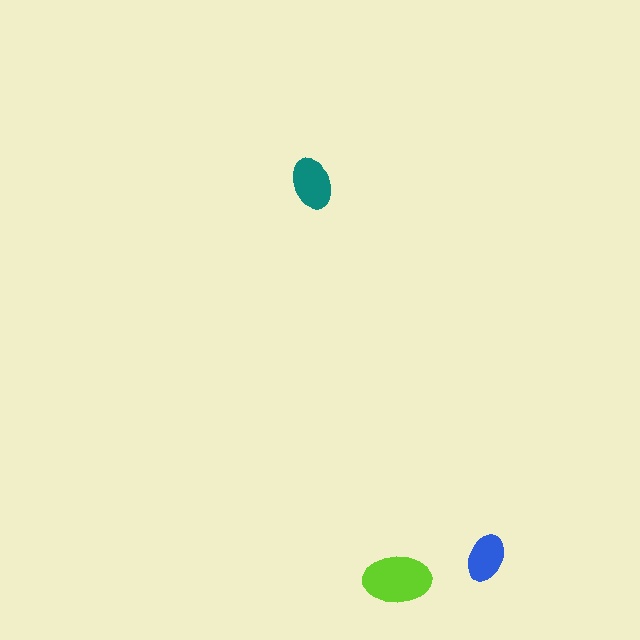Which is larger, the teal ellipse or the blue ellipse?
The teal one.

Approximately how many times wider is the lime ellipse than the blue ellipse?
About 1.5 times wider.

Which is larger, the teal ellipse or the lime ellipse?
The lime one.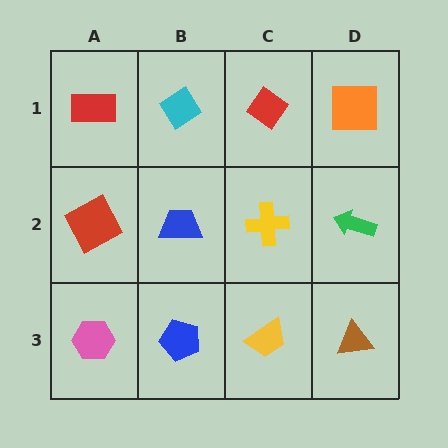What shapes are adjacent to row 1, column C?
A yellow cross (row 2, column C), a cyan diamond (row 1, column B), an orange square (row 1, column D).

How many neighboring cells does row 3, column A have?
2.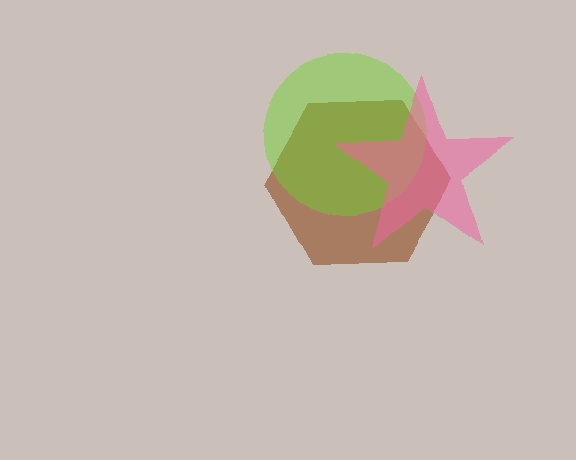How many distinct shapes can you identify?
There are 3 distinct shapes: a brown hexagon, a lime circle, a pink star.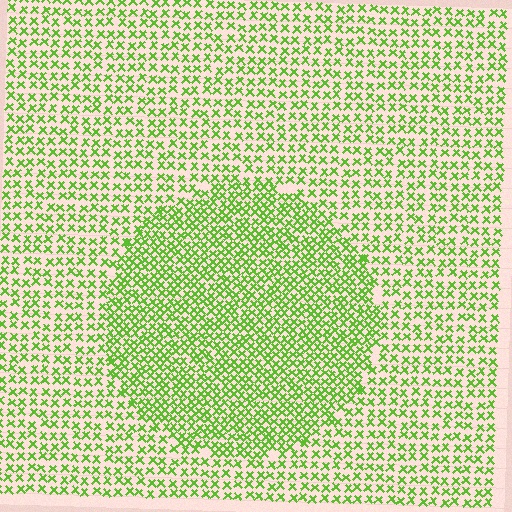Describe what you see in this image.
The image contains small lime elements arranged at two different densities. A circle-shaped region is visible where the elements are more densely packed than the surrounding area.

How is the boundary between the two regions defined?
The boundary is defined by a change in element density (approximately 1.7x ratio). All elements are the same color, size, and shape.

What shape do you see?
I see a circle.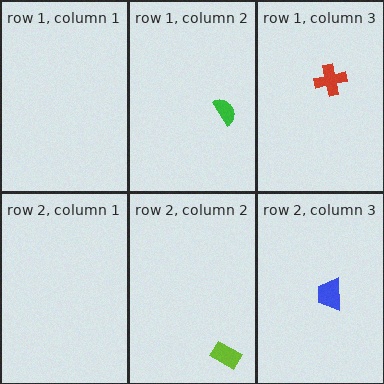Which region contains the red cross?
The row 1, column 3 region.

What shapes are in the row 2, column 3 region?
The blue trapezoid.